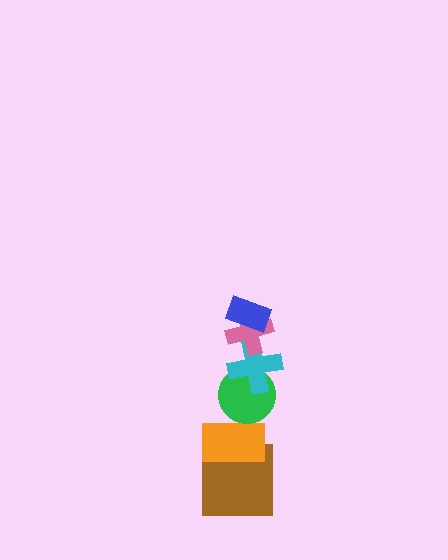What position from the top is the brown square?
The brown square is 6th from the top.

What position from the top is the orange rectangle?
The orange rectangle is 5th from the top.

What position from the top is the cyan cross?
The cyan cross is 3rd from the top.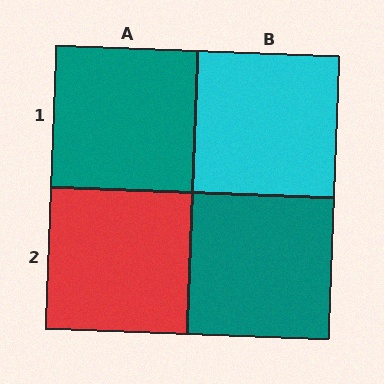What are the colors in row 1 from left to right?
Teal, cyan.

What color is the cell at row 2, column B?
Teal.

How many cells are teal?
2 cells are teal.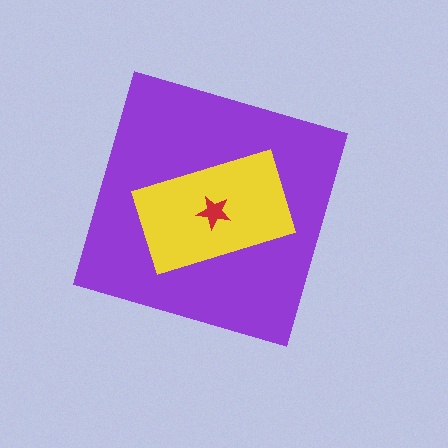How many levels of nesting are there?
3.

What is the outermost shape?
The purple diamond.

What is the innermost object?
The red star.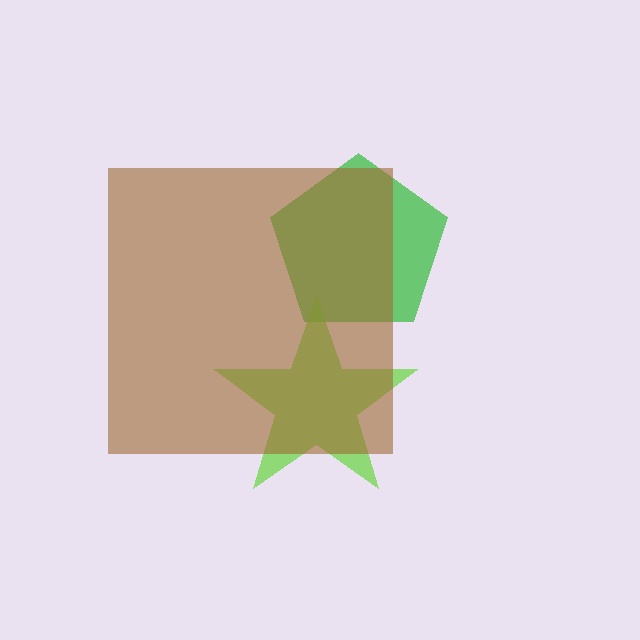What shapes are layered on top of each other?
The layered shapes are: a green pentagon, a lime star, a brown square.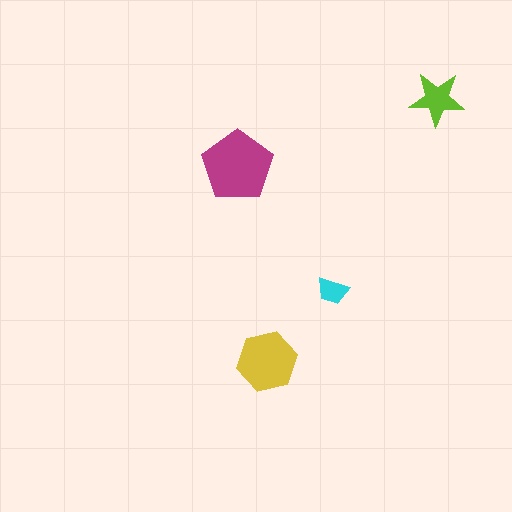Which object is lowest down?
The yellow hexagon is bottommost.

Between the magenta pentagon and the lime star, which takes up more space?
The magenta pentagon.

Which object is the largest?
The magenta pentagon.